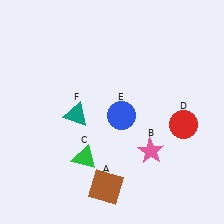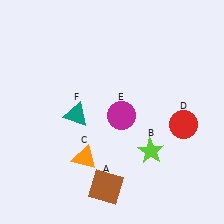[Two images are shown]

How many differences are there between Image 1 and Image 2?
There are 3 differences between the two images.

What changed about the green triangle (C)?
In Image 1, C is green. In Image 2, it changed to orange.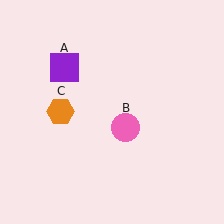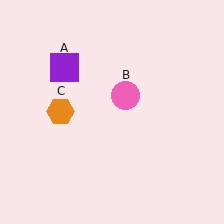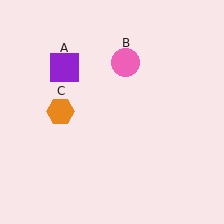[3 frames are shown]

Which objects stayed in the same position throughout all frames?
Purple square (object A) and orange hexagon (object C) remained stationary.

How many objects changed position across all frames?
1 object changed position: pink circle (object B).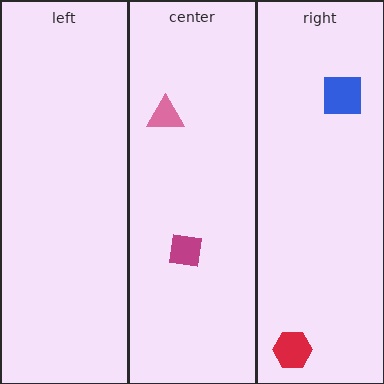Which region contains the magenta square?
The center region.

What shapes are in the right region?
The red hexagon, the blue square.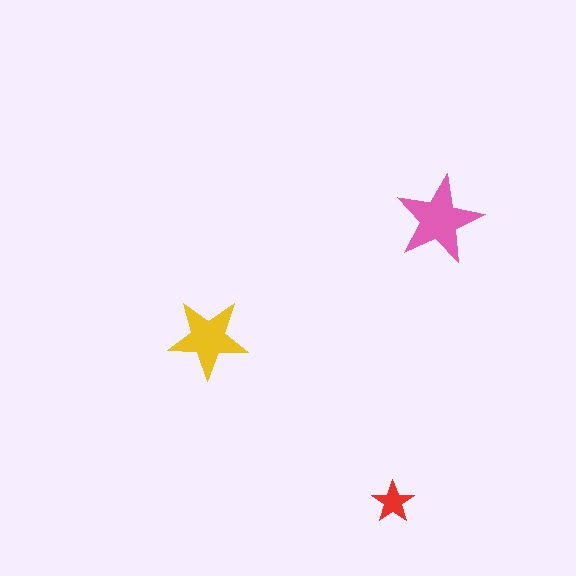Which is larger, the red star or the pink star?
The pink one.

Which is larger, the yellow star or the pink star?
The pink one.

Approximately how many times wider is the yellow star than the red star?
About 2 times wider.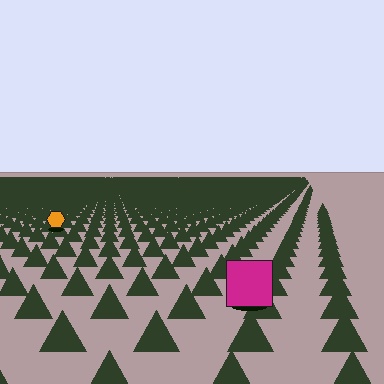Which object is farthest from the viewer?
The orange hexagon is farthest from the viewer. It appears smaller and the ground texture around it is denser.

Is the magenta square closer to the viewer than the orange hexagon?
Yes. The magenta square is closer — you can tell from the texture gradient: the ground texture is coarser near it.